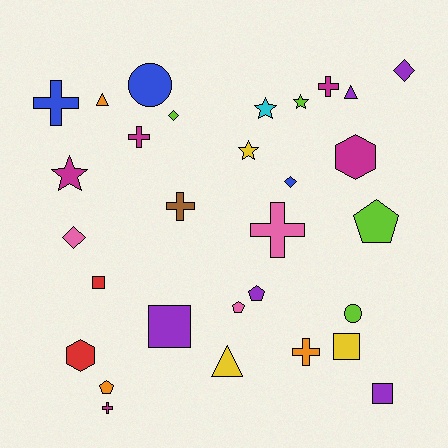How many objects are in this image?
There are 30 objects.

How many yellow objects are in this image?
There are 3 yellow objects.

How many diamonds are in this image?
There are 4 diamonds.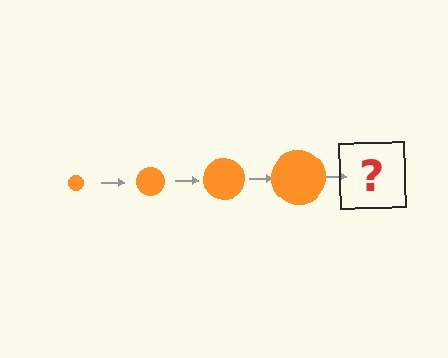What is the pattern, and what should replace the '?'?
The pattern is that the circle gets progressively larger each step. The '?' should be an orange circle, larger than the previous one.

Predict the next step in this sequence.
The next step is an orange circle, larger than the previous one.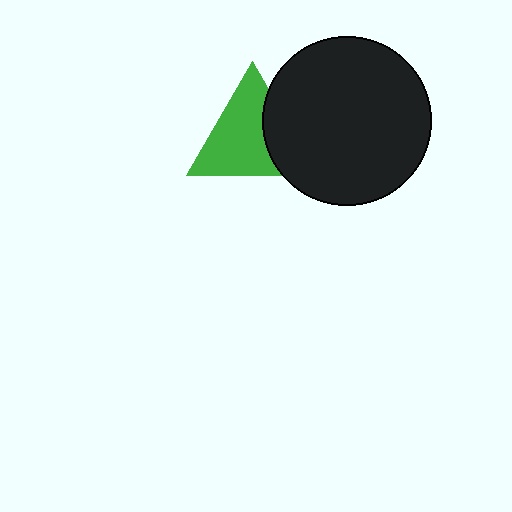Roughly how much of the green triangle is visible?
Most of it is visible (roughly 69%).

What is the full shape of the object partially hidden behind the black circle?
The partially hidden object is a green triangle.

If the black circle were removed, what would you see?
You would see the complete green triangle.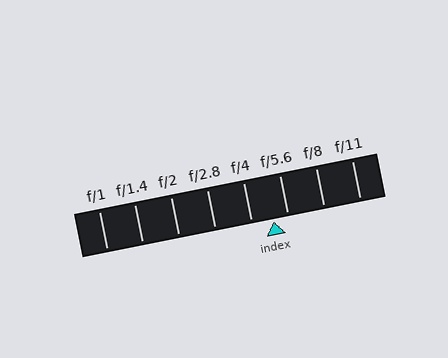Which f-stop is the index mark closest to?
The index mark is closest to f/5.6.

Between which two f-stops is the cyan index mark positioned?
The index mark is between f/4 and f/5.6.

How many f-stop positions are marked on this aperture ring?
There are 8 f-stop positions marked.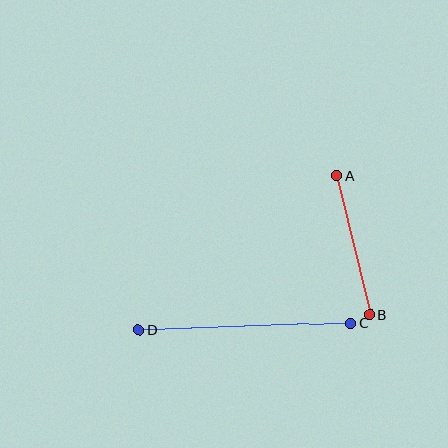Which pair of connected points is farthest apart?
Points C and D are farthest apart.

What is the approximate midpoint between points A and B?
The midpoint is at approximately (353, 245) pixels.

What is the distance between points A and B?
The distance is approximately 143 pixels.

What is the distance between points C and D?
The distance is approximately 212 pixels.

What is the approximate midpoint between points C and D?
The midpoint is at approximately (245, 326) pixels.